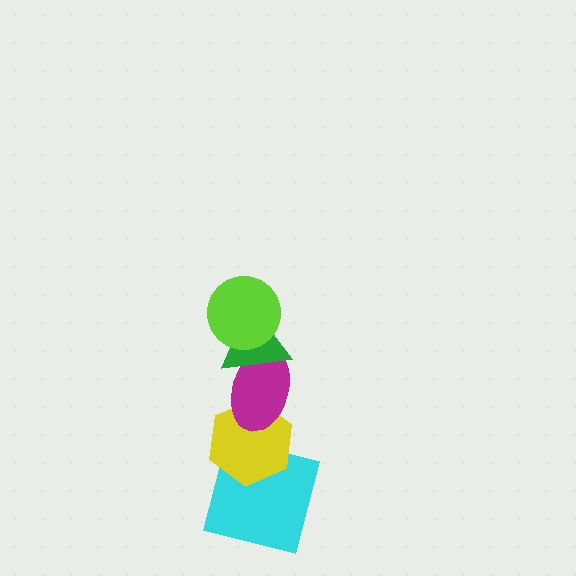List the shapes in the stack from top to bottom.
From top to bottom: the lime circle, the green triangle, the magenta ellipse, the yellow hexagon, the cyan square.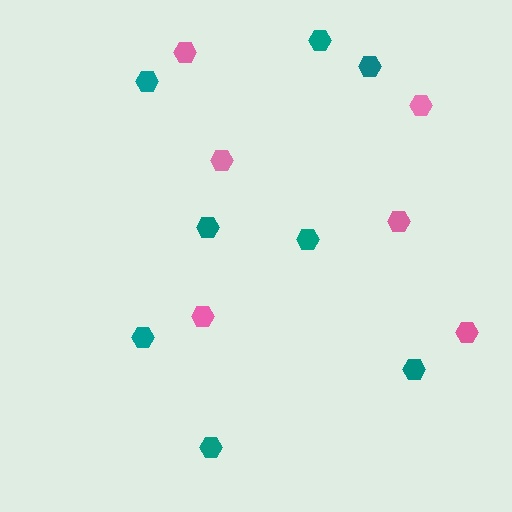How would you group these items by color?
There are 2 groups: one group of teal hexagons (8) and one group of pink hexagons (6).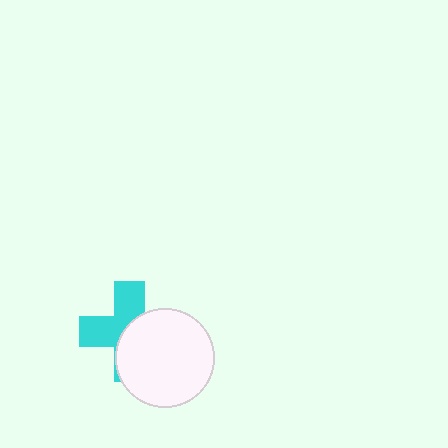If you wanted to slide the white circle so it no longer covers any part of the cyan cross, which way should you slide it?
Slide it toward the lower-right — that is the most direct way to separate the two shapes.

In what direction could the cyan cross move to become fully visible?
The cyan cross could move toward the upper-left. That would shift it out from behind the white circle entirely.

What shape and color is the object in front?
The object in front is a white circle.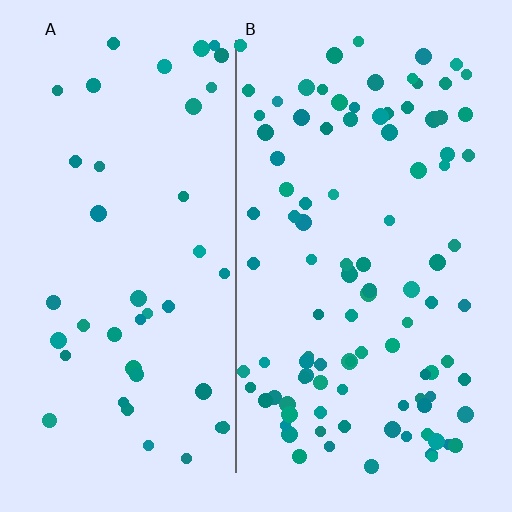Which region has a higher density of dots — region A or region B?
B (the right).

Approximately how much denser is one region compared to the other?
Approximately 2.4× — region B over region A.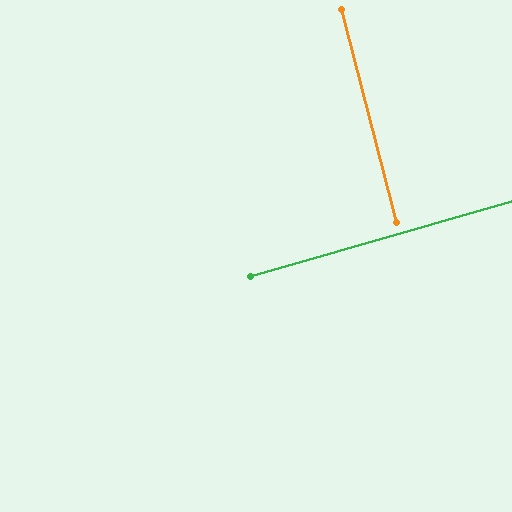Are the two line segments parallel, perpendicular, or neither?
Perpendicular — they meet at approximately 89°.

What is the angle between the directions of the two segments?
Approximately 89 degrees.